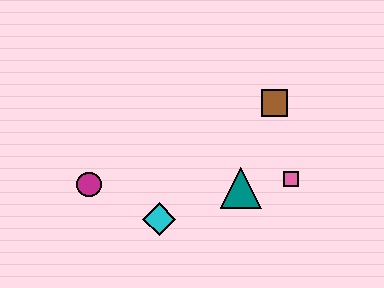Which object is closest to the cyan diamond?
The magenta circle is closest to the cyan diamond.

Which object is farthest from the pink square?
The magenta circle is farthest from the pink square.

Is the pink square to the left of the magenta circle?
No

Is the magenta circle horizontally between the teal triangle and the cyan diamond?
No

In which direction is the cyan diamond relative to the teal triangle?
The cyan diamond is to the left of the teal triangle.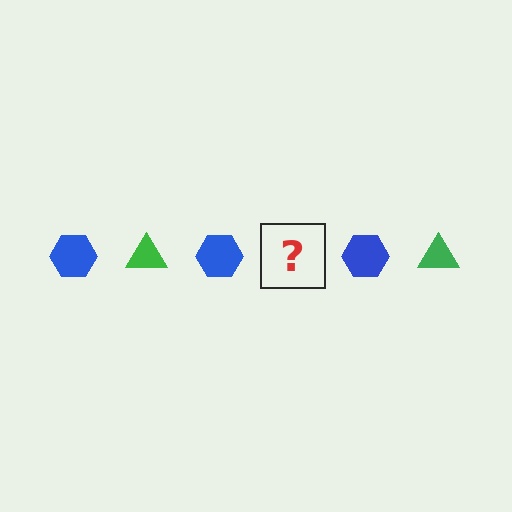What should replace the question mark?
The question mark should be replaced with a green triangle.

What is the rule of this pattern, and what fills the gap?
The rule is that the pattern alternates between blue hexagon and green triangle. The gap should be filled with a green triangle.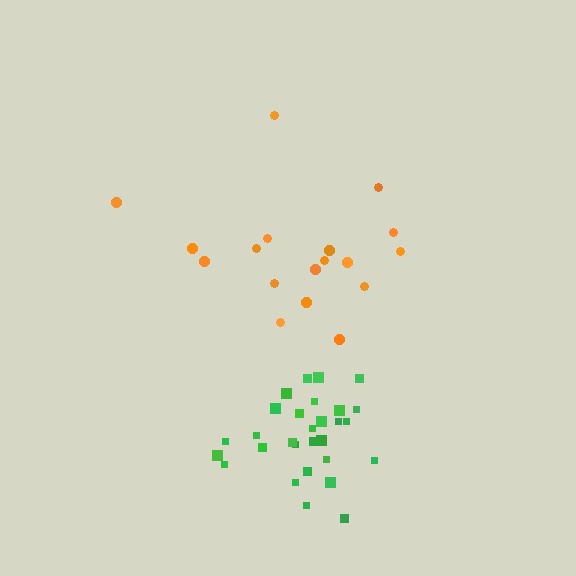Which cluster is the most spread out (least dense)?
Orange.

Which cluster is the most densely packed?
Green.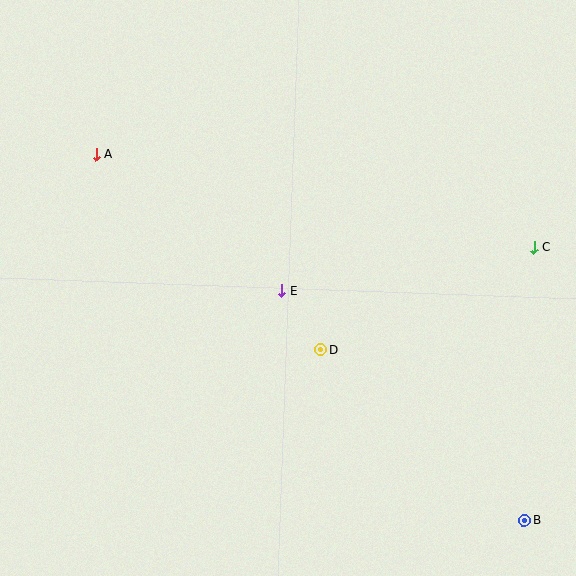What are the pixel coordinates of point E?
Point E is at (282, 290).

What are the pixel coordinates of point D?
Point D is at (321, 350).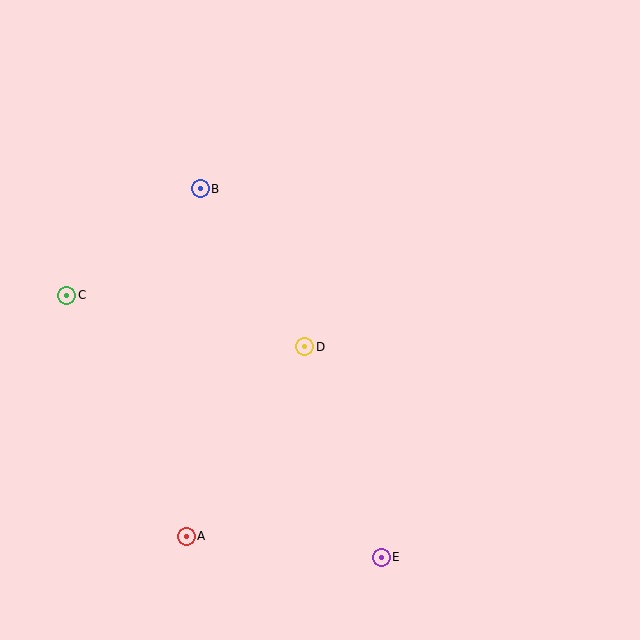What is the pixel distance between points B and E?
The distance between B and E is 411 pixels.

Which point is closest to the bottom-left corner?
Point A is closest to the bottom-left corner.